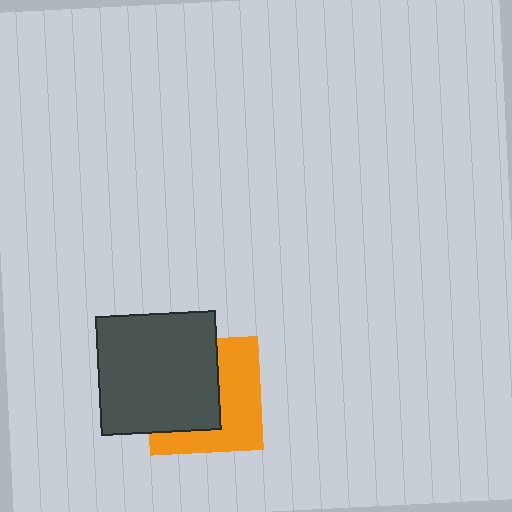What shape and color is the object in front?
The object in front is a dark gray square.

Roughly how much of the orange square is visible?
About half of it is visible (roughly 48%).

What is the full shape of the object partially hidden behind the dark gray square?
The partially hidden object is an orange square.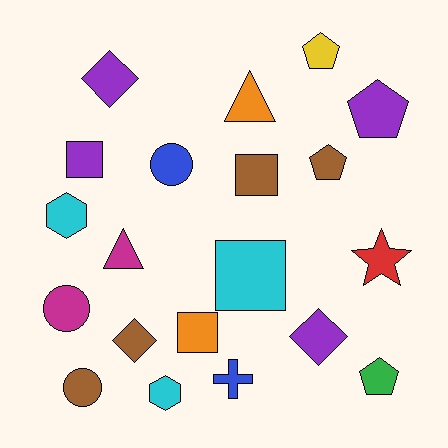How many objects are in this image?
There are 20 objects.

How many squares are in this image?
There are 4 squares.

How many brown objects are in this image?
There are 4 brown objects.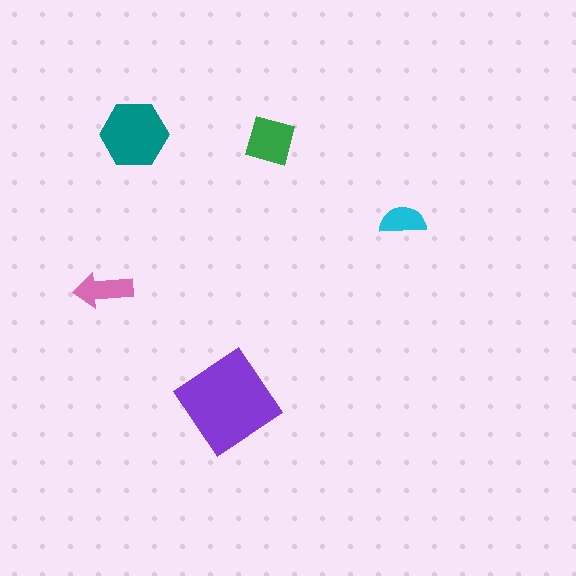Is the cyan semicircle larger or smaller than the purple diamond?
Smaller.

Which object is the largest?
The purple diamond.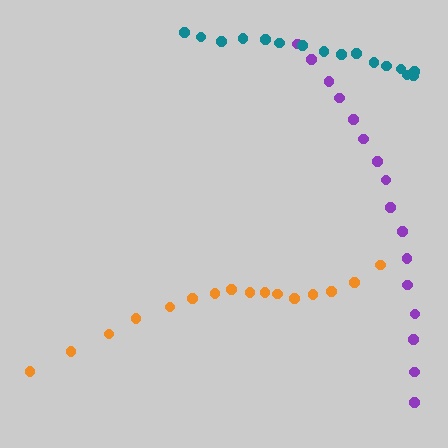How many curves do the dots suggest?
There are 3 distinct paths.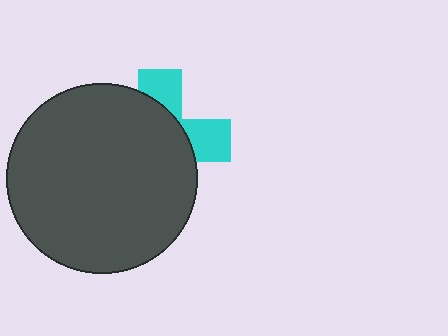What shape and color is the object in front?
The object in front is a dark gray circle.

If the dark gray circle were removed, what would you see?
You would see the complete cyan cross.